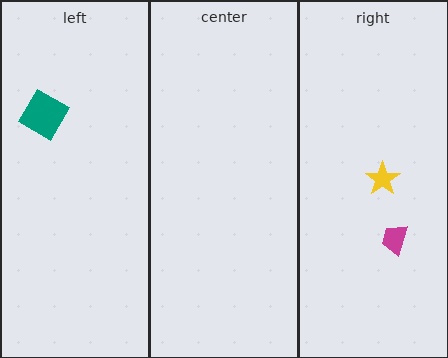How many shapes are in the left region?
1.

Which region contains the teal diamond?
The left region.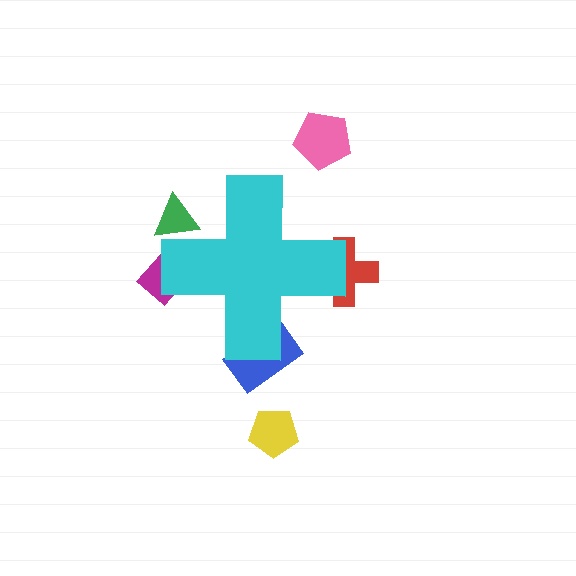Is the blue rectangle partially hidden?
Yes, the blue rectangle is partially hidden behind the cyan cross.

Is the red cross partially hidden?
Yes, the red cross is partially hidden behind the cyan cross.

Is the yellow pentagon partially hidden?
No, the yellow pentagon is fully visible.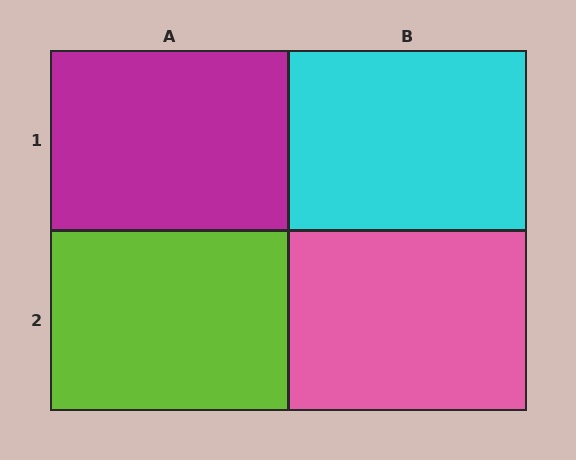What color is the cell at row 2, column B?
Pink.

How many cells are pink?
1 cell is pink.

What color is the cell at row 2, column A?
Lime.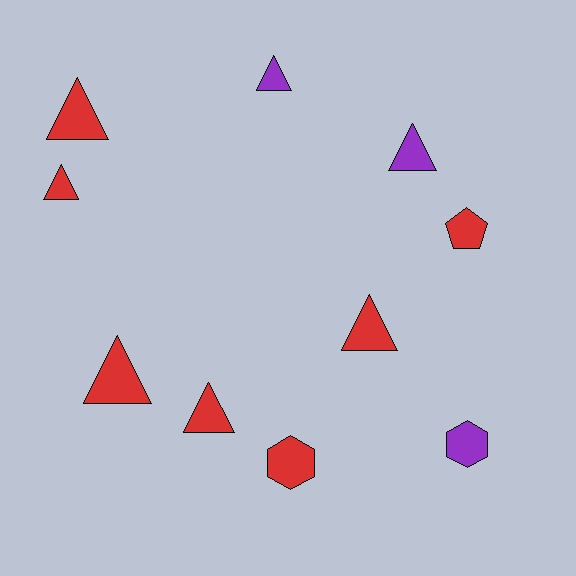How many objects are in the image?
There are 10 objects.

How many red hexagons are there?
There is 1 red hexagon.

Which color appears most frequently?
Red, with 7 objects.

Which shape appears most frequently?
Triangle, with 7 objects.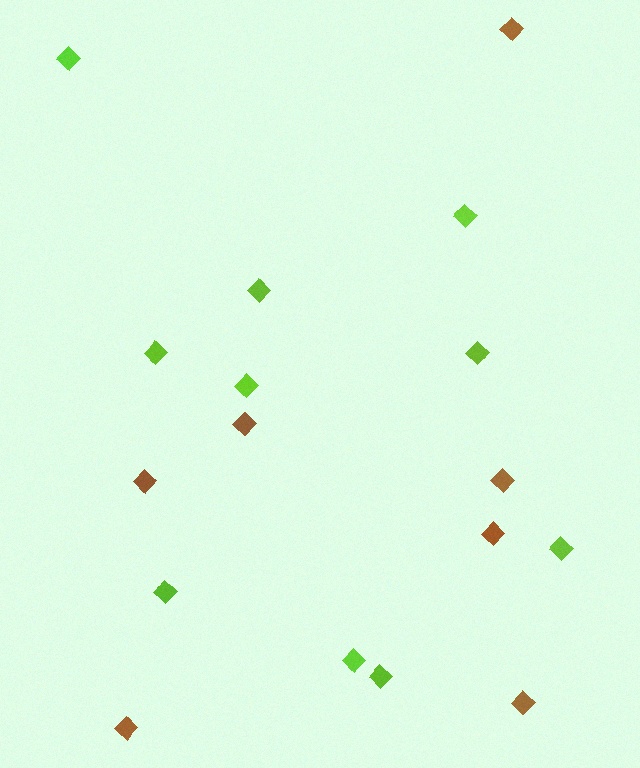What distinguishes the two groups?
There are 2 groups: one group of lime diamonds (10) and one group of brown diamonds (7).